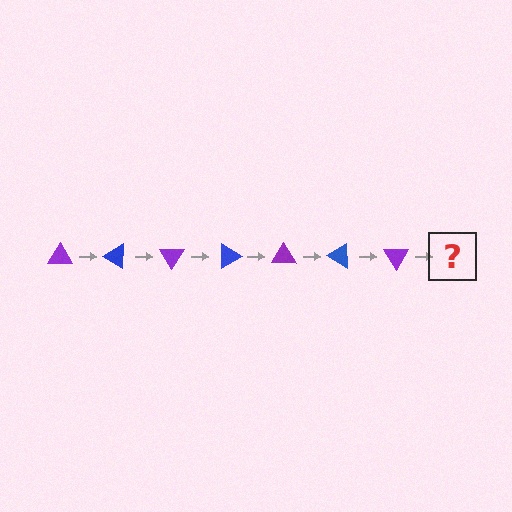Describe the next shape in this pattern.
It should be a blue triangle, rotated 210 degrees from the start.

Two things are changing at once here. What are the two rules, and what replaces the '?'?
The two rules are that it rotates 30 degrees each step and the color cycles through purple and blue. The '?' should be a blue triangle, rotated 210 degrees from the start.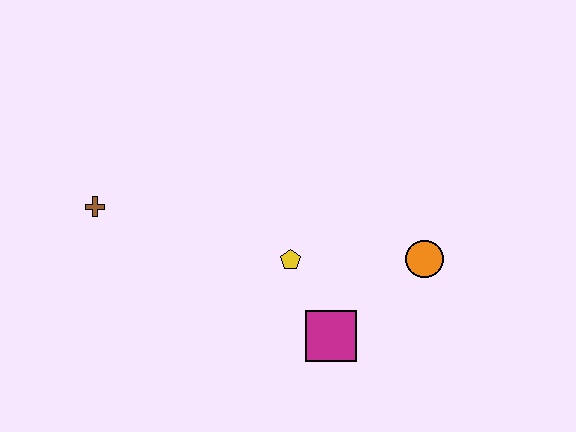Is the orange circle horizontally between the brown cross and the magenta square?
No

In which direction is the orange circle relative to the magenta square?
The orange circle is to the right of the magenta square.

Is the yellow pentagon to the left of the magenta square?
Yes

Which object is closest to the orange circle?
The magenta square is closest to the orange circle.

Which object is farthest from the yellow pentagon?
The brown cross is farthest from the yellow pentagon.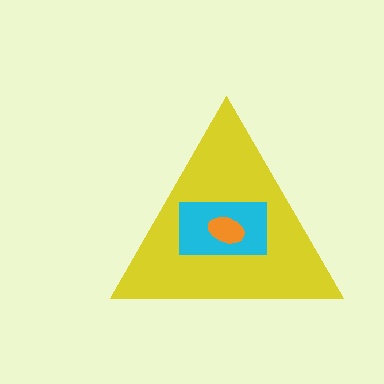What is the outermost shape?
The yellow triangle.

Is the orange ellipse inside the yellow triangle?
Yes.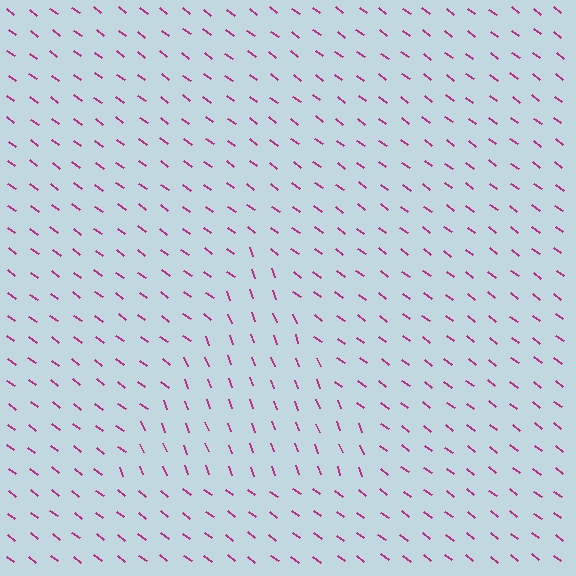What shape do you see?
I see a triangle.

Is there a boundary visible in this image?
Yes, there is a texture boundary formed by a change in line orientation.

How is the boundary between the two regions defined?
The boundary is defined purely by a change in line orientation (approximately 33 degrees difference). All lines are the same color and thickness.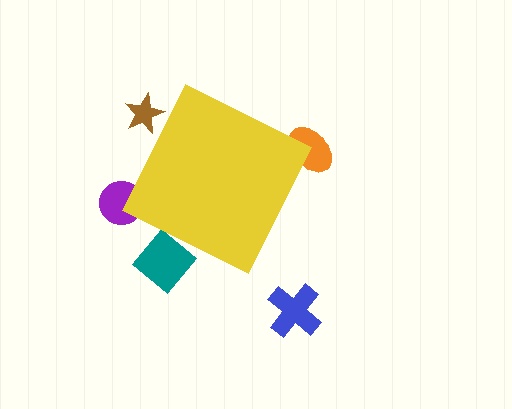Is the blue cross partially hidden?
No, the blue cross is fully visible.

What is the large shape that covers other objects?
A yellow diamond.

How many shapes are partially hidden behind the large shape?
4 shapes are partially hidden.